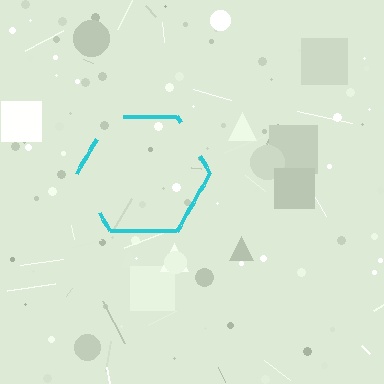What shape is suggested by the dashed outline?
The dashed outline suggests a hexagon.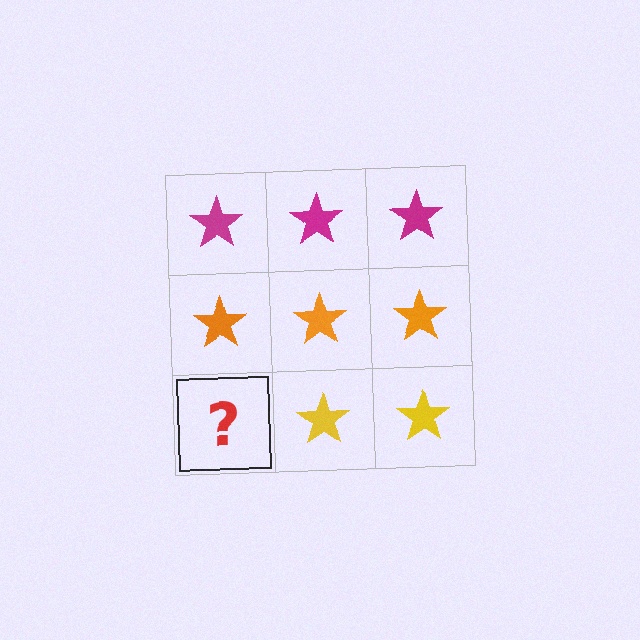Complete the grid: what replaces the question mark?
The question mark should be replaced with a yellow star.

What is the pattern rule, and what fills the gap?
The rule is that each row has a consistent color. The gap should be filled with a yellow star.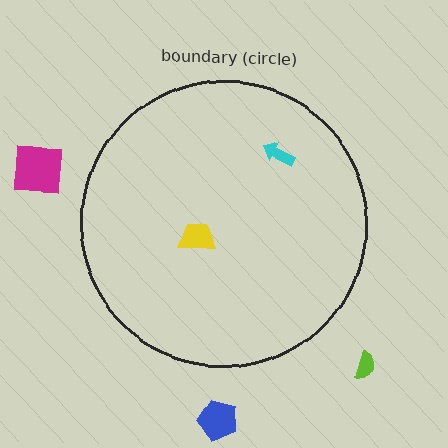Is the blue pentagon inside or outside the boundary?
Outside.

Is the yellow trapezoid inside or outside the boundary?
Inside.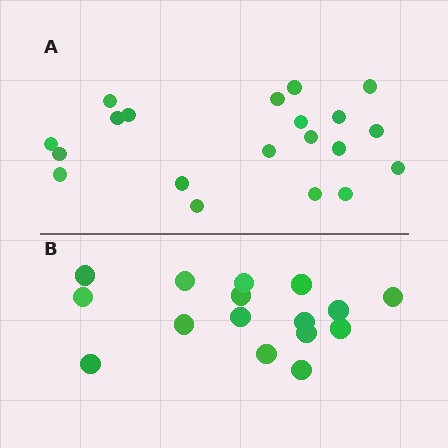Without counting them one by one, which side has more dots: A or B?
Region A (the top region) has more dots.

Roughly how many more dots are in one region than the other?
Region A has about 4 more dots than region B.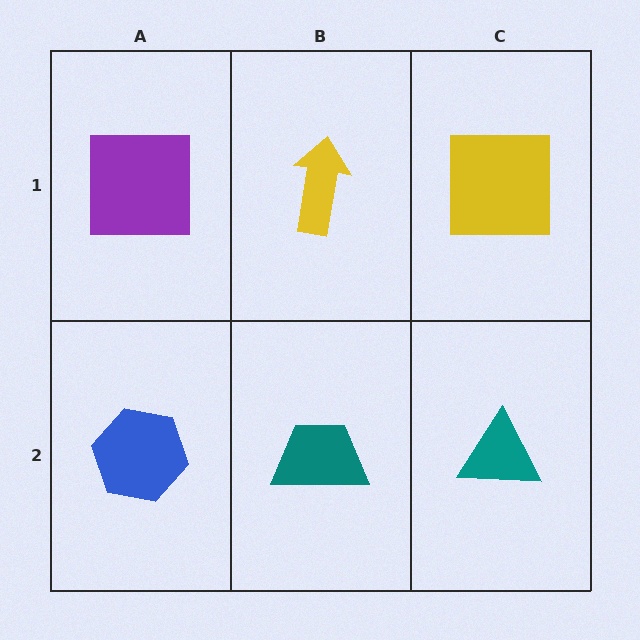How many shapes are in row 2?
3 shapes.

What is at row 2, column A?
A blue hexagon.